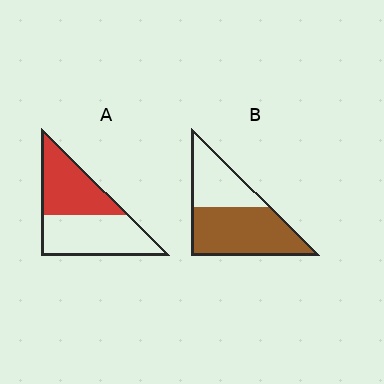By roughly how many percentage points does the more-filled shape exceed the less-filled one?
By roughly 15 percentage points (B over A).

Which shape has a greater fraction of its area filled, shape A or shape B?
Shape B.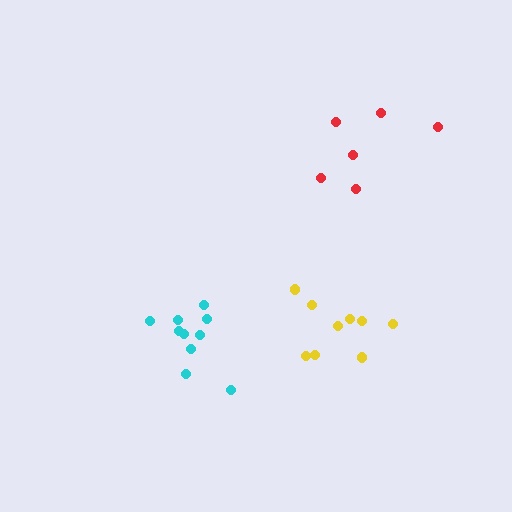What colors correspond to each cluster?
The clusters are colored: red, yellow, cyan.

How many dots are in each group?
Group 1: 6 dots, Group 2: 9 dots, Group 3: 10 dots (25 total).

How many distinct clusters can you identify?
There are 3 distinct clusters.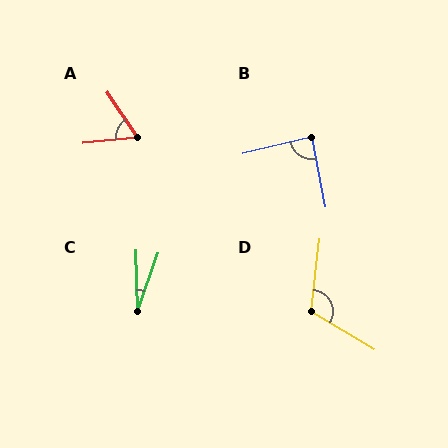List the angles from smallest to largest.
C (20°), A (62°), B (88°), D (114°).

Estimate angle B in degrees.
Approximately 88 degrees.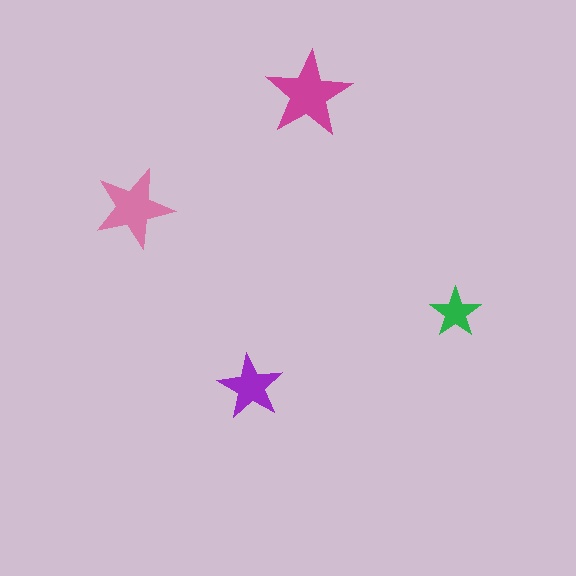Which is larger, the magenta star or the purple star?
The magenta one.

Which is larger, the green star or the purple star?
The purple one.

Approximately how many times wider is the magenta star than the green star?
About 1.5 times wider.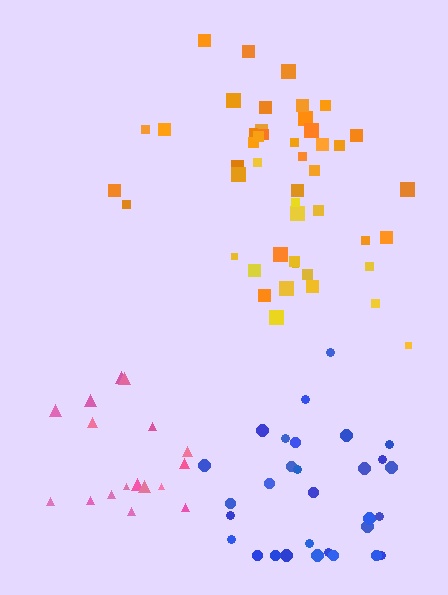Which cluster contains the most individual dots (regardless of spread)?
Orange (32).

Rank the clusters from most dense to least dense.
blue, yellow, pink, orange.